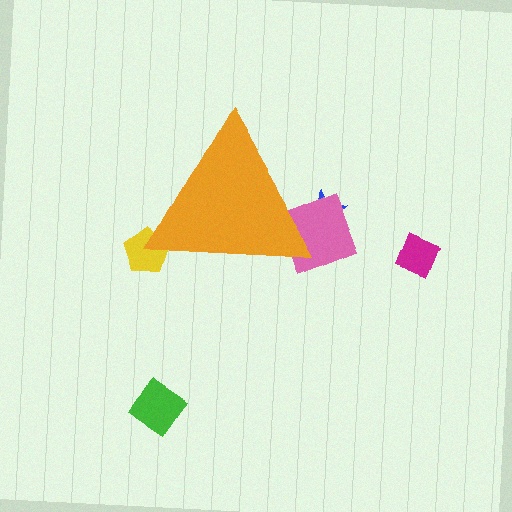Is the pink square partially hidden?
Yes, the pink square is partially hidden behind the orange triangle.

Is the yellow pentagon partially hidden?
Yes, the yellow pentagon is partially hidden behind the orange triangle.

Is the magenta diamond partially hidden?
No, the magenta diamond is fully visible.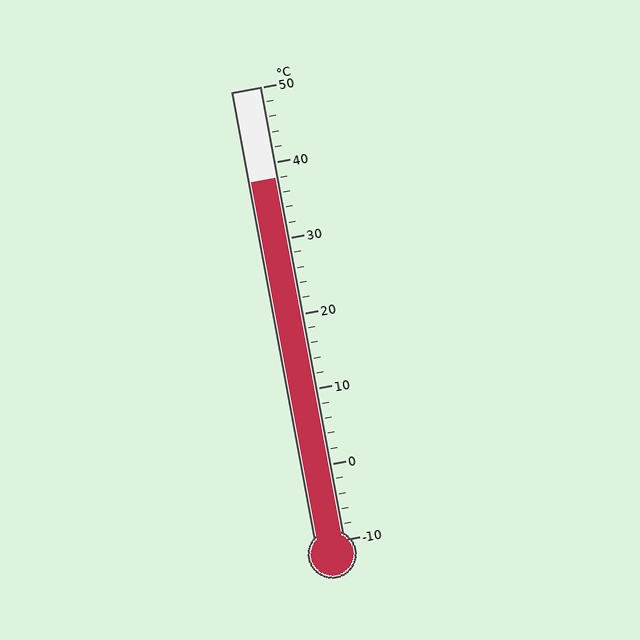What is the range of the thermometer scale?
The thermometer scale ranges from -10°C to 50°C.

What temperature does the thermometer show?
The thermometer shows approximately 38°C.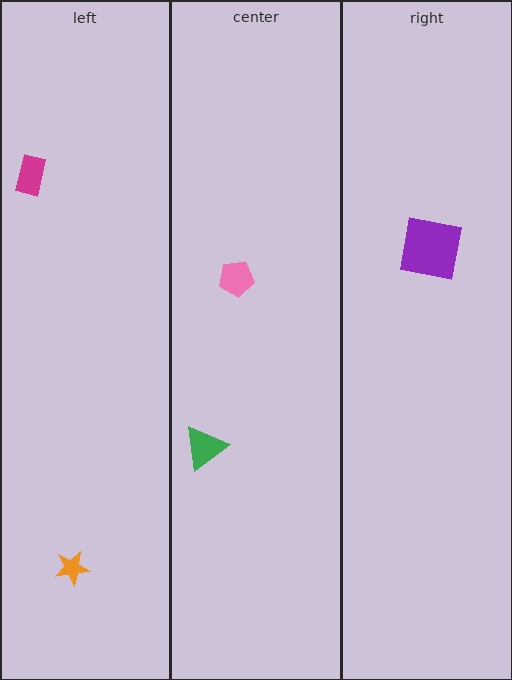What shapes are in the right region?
The purple square.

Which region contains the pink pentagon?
The center region.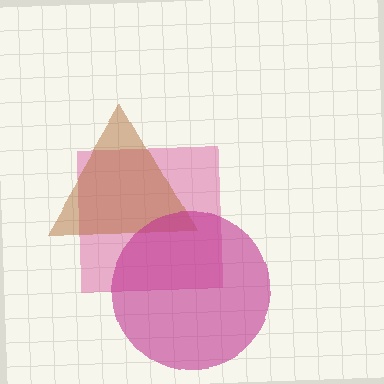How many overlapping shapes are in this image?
There are 3 overlapping shapes in the image.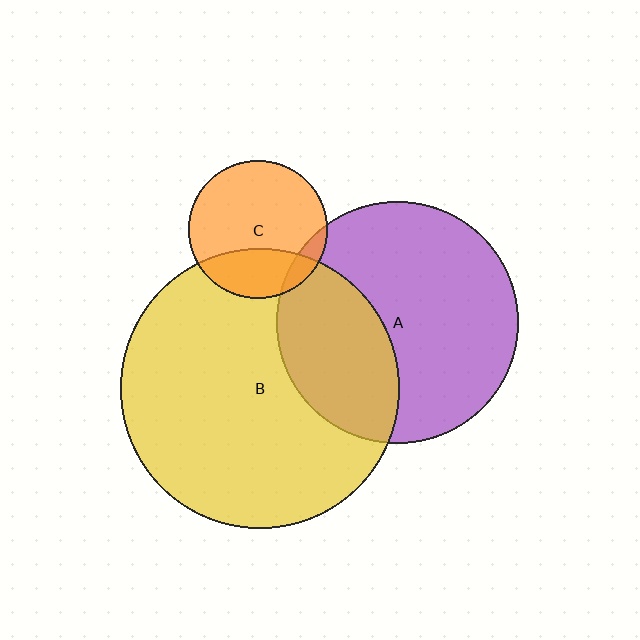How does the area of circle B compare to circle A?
Approximately 1.3 times.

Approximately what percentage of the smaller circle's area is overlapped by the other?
Approximately 35%.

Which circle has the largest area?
Circle B (yellow).